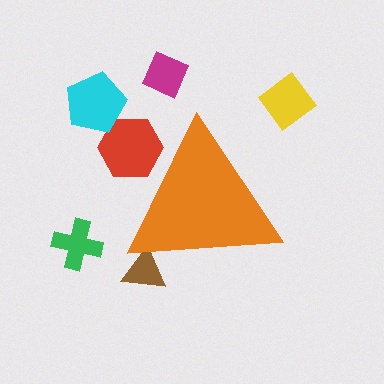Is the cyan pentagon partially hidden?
No, the cyan pentagon is fully visible.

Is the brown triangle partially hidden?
Yes, the brown triangle is partially hidden behind the orange triangle.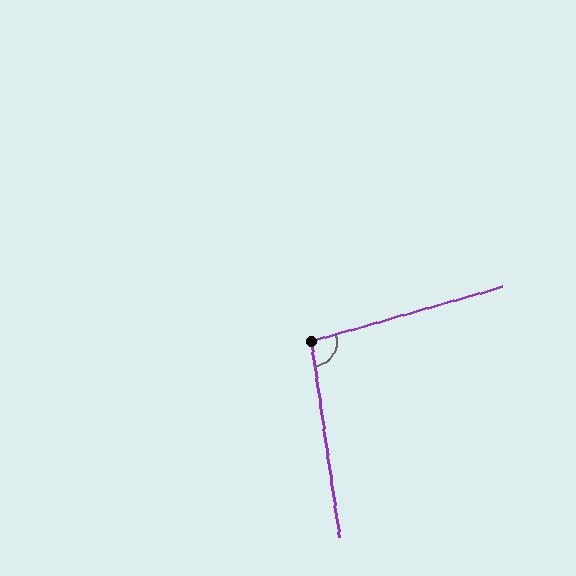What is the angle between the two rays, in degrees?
Approximately 97 degrees.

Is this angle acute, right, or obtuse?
It is obtuse.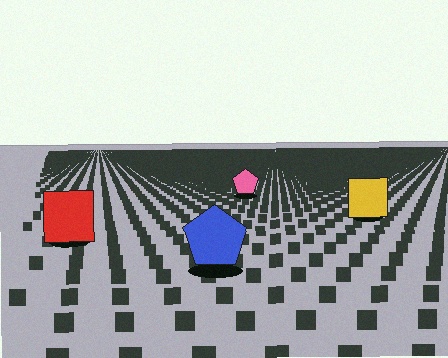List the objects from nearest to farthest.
From nearest to farthest: the blue pentagon, the red square, the yellow square, the pink pentagon.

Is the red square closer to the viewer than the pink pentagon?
Yes. The red square is closer — you can tell from the texture gradient: the ground texture is coarser near it.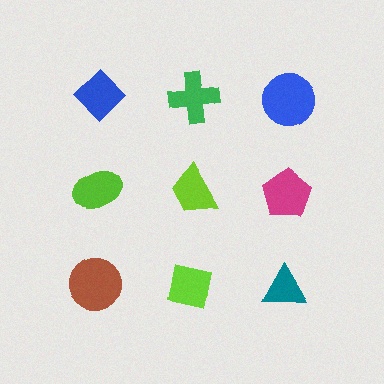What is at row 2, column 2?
A lime trapezoid.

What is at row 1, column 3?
A blue circle.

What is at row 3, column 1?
A brown circle.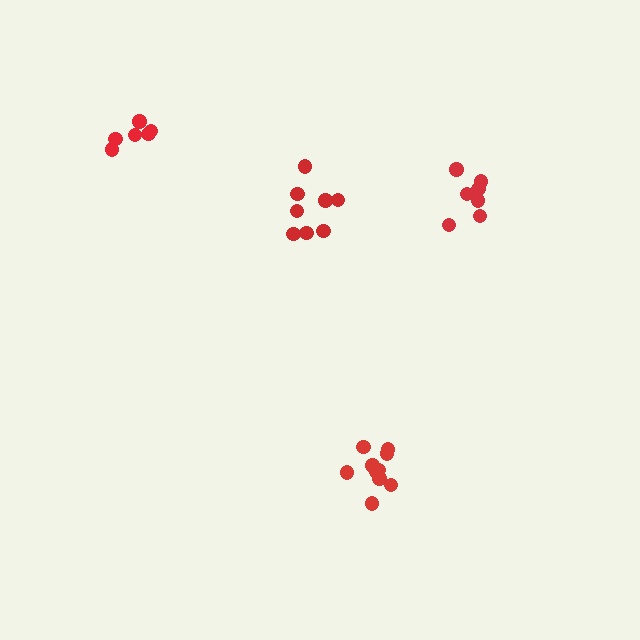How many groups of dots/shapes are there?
There are 4 groups.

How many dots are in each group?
Group 1: 10 dots, Group 2: 6 dots, Group 3: 7 dots, Group 4: 8 dots (31 total).